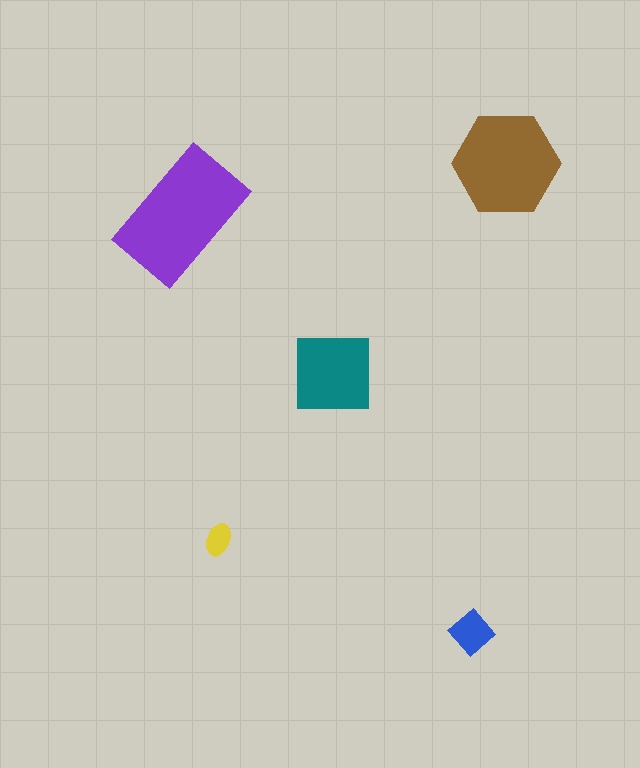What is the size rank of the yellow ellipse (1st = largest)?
5th.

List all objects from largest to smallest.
The purple rectangle, the brown hexagon, the teal square, the blue diamond, the yellow ellipse.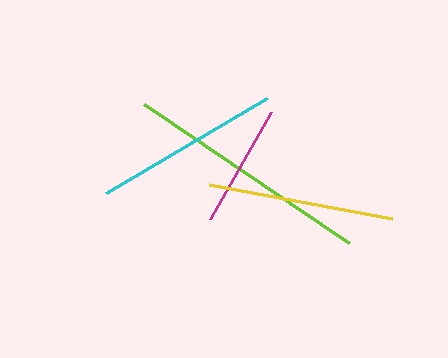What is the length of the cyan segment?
The cyan segment is approximately 187 pixels long.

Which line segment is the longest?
The lime line is the longest at approximately 247 pixels.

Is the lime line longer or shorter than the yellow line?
The lime line is longer than the yellow line.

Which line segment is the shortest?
The magenta line is the shortest at approximately 124 pixels.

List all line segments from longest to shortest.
From longest to shortest: lime, cyan, yellow, magenta.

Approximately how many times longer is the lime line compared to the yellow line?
The lime line is approximately 1.3 times the length of the yellow line.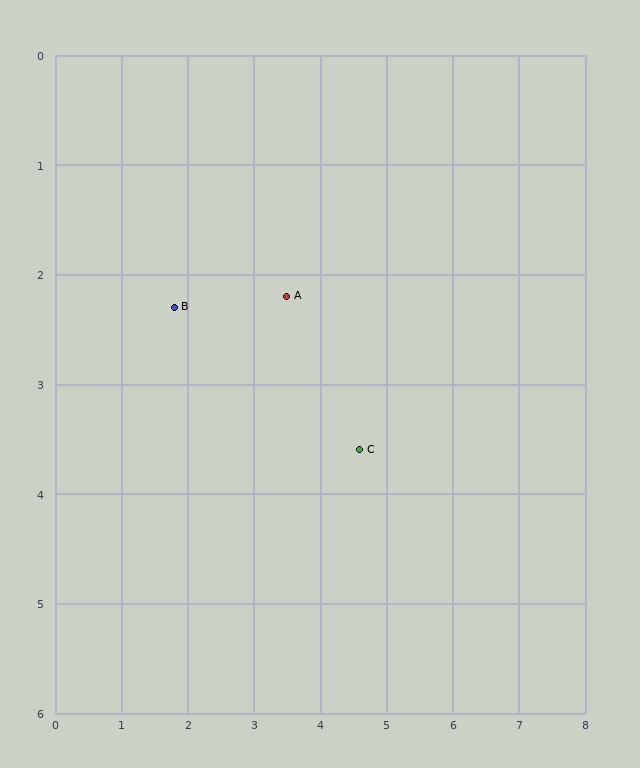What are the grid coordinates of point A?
Point A is at approximately (3.5, 2.2).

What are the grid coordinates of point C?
Point C is at approximately (4.6, 3.6).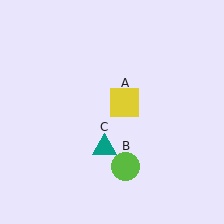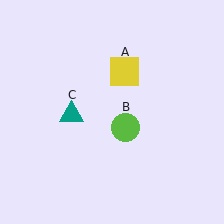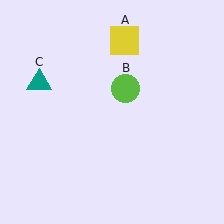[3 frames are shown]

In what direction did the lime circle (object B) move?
The lime circle (object B) moved up.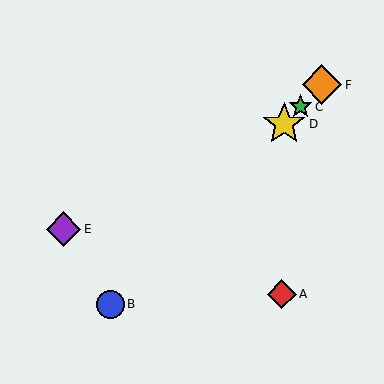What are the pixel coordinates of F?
Object F is at (322, 85).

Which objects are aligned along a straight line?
Objects B, C, D, F are aligned along a straight line.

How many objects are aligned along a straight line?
4 objects (B, C, D, F) are aligned along a straight line.